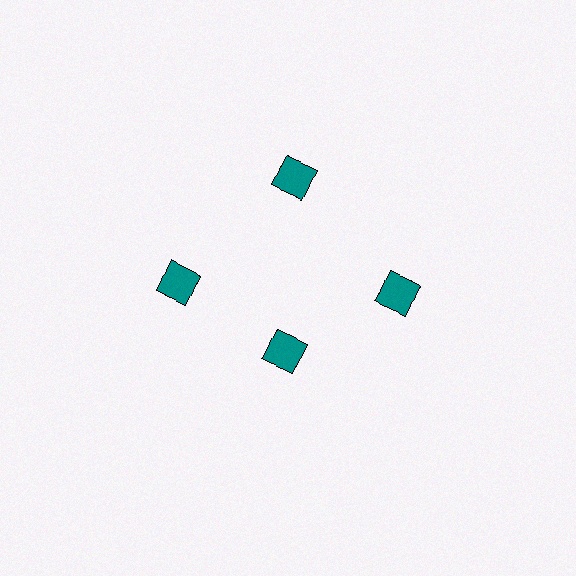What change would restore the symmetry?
The symmetry would be restored by moving it outward, back onto the ring so that all 4 diamonds sit at equal angles and equal distance from the center.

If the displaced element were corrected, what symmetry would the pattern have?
It would have 4-fold rotational symmetry — the pattern would map onto itself every 90 degrees.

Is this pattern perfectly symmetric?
No. The 4 teal diamonds are arranged in a ring, but one element near the 6 o'clock position is pulled inward toward the center, breaking the 4-fold rotational symmetry.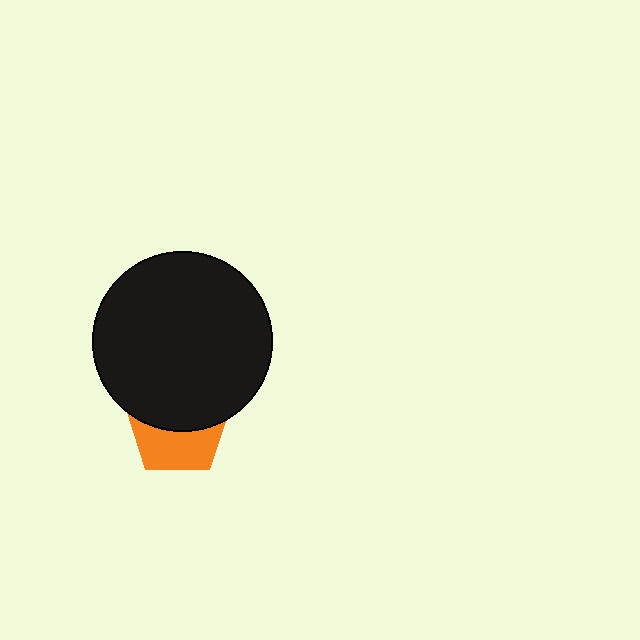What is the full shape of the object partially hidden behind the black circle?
The partially hidden object is an orange pentagon.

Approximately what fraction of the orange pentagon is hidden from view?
Roughly 53% of the orange pentagon is hidden behind the black circle.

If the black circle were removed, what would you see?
You would see the complete orange pentagon.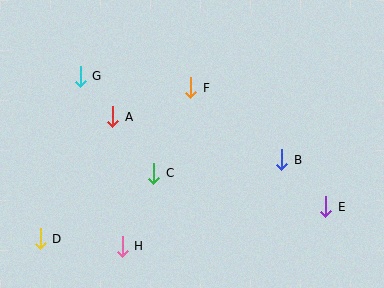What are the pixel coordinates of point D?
Point D is at (40, 239).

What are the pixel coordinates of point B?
Point B is at (282, 160).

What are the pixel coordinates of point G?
Point G is at (80, 76).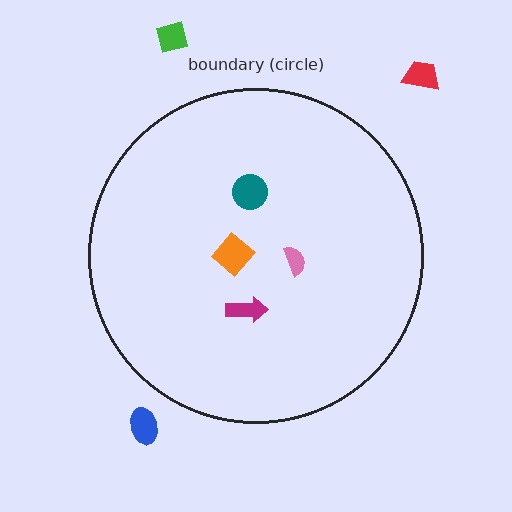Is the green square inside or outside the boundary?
Outside.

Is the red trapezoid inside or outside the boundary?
Outside.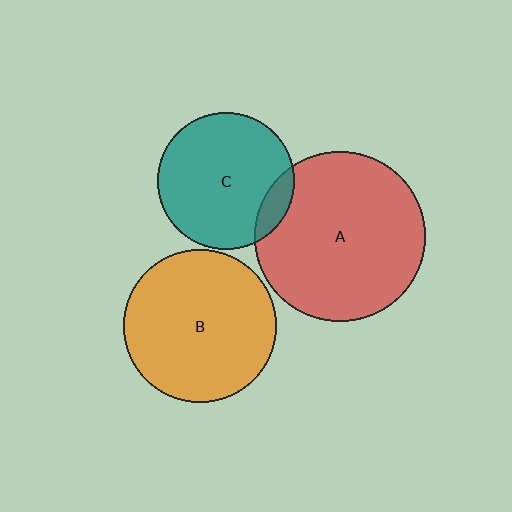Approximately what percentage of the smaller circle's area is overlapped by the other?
Approximately 10%.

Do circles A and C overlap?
Yes.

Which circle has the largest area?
Circle A (red).